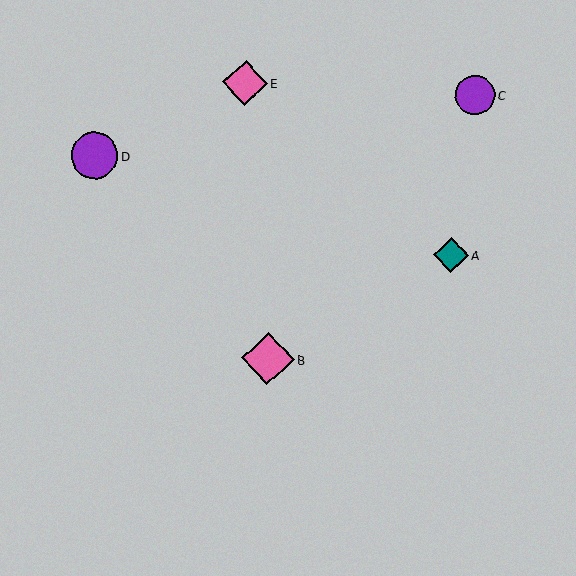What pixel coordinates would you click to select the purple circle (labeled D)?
Click at (95, 155) to select the purple circle D.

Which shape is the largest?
The pink diamond (labeled B) is the largest.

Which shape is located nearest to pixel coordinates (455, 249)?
The teal diamond (labeled A) at (451, 255) is nearest to that location.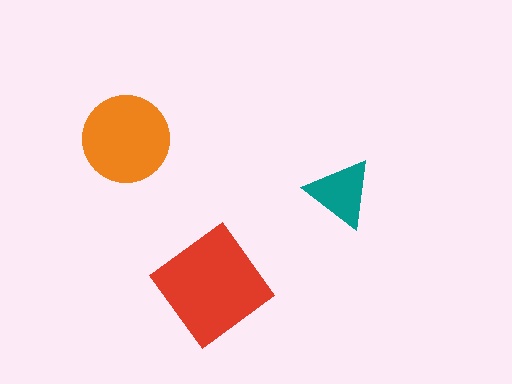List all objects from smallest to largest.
The teal triangle, the orange circle, the red diamond.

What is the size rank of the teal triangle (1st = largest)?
3rd.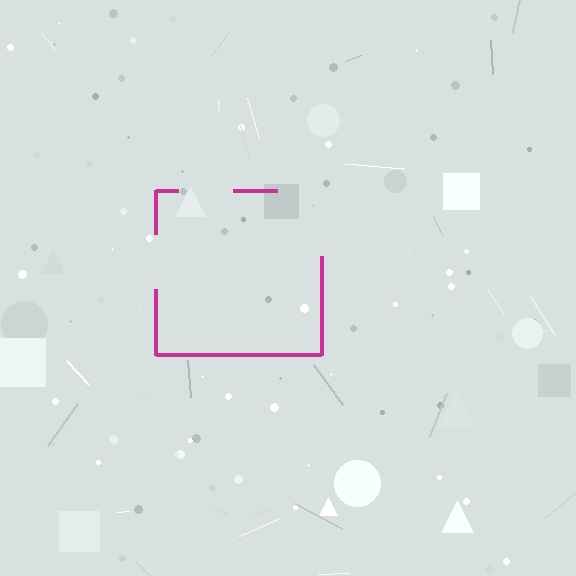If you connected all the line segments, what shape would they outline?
They would outline a square.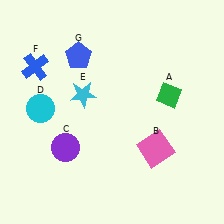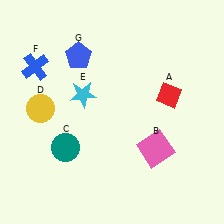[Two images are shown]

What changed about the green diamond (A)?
In Image 1, A is green. In Image 2, it changed to red.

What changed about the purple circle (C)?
In Image 1, C is purple. In Image 2, it changed to teal.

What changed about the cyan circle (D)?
In Image 1, D is cyan. In Image 2, it changed to yellow.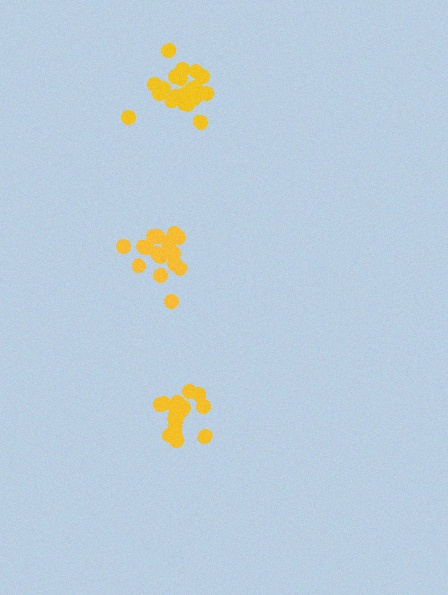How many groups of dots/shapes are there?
There are 3 groups.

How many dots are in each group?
Group 1: 20 dots, Group 2: 18 dots, Group 3: 17 dots (55 total).